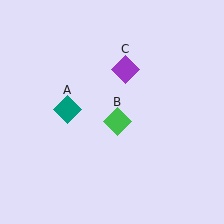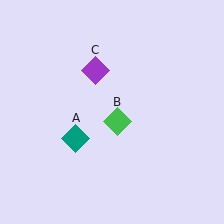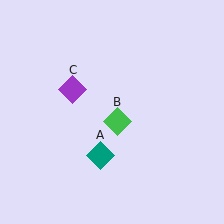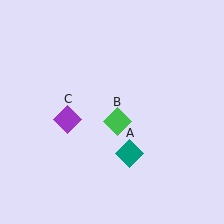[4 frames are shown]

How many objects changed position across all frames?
2 objects changed position: teal diamond (object A), purple diamond (object C).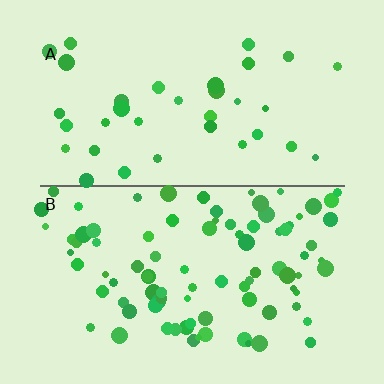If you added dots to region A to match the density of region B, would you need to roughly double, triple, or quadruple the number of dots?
Approximately triple.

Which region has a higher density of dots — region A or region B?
B (the bottom).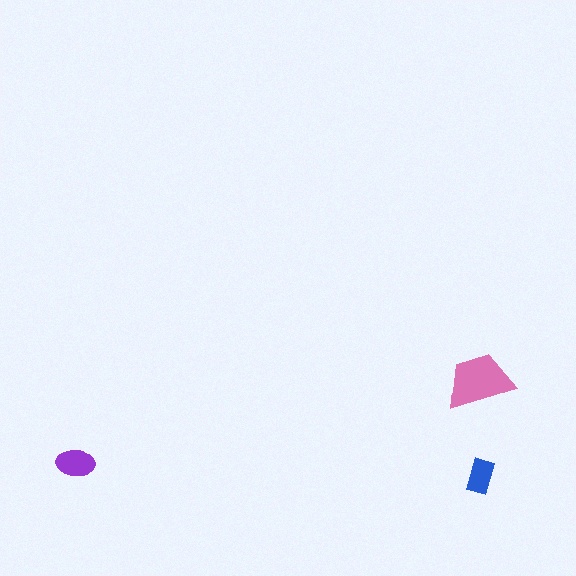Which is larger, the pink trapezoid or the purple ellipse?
The pink trapezoid.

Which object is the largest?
The pink trapezoid.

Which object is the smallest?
The blue rectangle.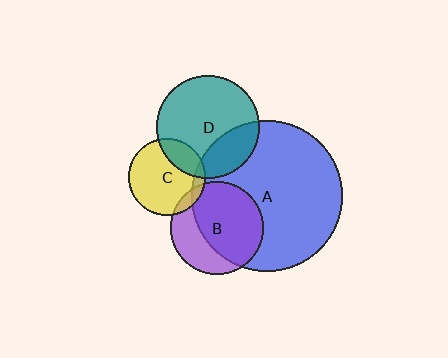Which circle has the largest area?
Circle A (blue).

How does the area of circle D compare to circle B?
Approximately 1.2 times.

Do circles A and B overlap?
Yes.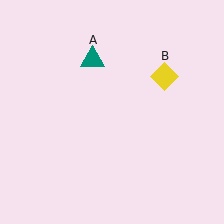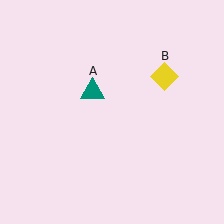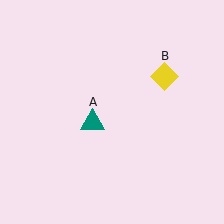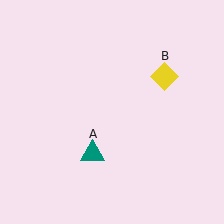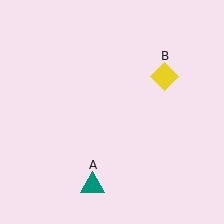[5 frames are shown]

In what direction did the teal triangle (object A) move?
The teal triangle (object A) moved down.